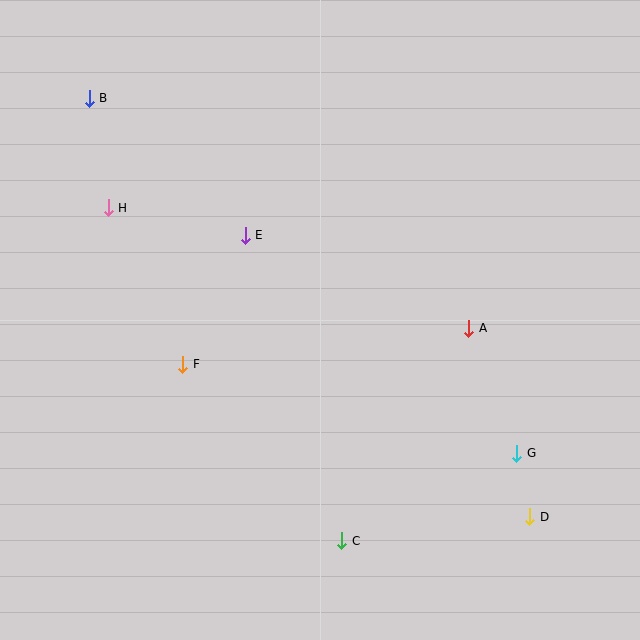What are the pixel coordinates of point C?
Point C is at (342, 541).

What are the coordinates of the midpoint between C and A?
The midpoint between C and A is at (405, 435).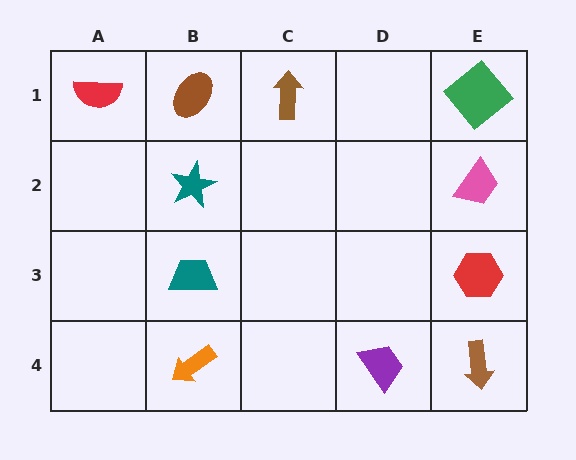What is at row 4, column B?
An orange arrow.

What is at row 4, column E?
A brown arrow.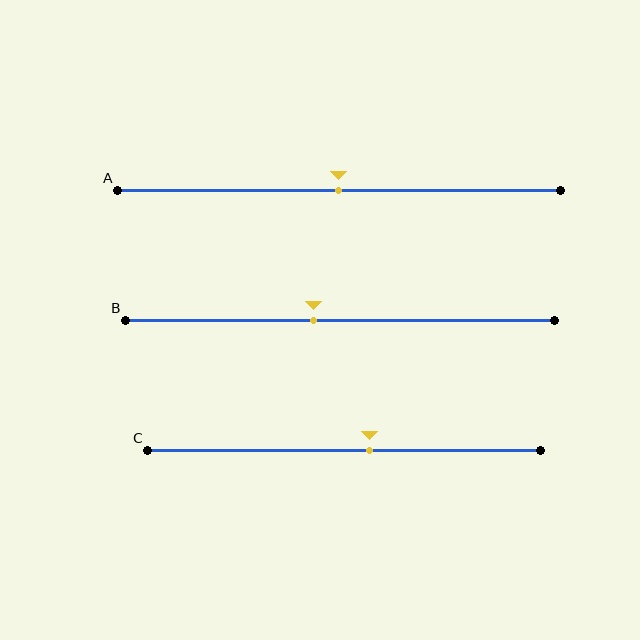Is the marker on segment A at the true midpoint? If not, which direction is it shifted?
Yes, the marker on segment A is at the true midpoint.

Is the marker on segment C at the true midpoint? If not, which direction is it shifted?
No, the marker on segment C is shifted to the right by about 6% of the segment length.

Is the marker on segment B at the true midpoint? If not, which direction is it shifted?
No, the marker on segment B is shifted to the left by about 6% of the segment length.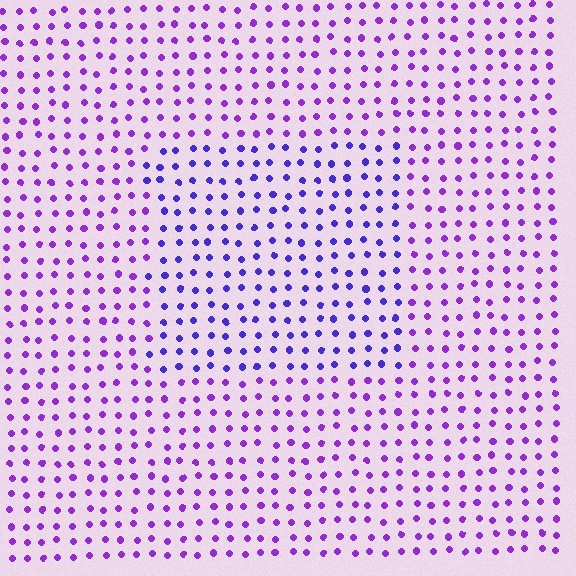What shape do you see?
I see a rectangle.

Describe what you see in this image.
The image is filled with small purple elements in a uniform arrangement. A rectangle-shaped region is visible where the elements are tinted to a slightly different hue, forming a subtle color boundary.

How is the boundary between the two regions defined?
The boundary is defined purely by a slight shift in hue (about 30 degrees). Spacing, size, and orientation are identical on both sides.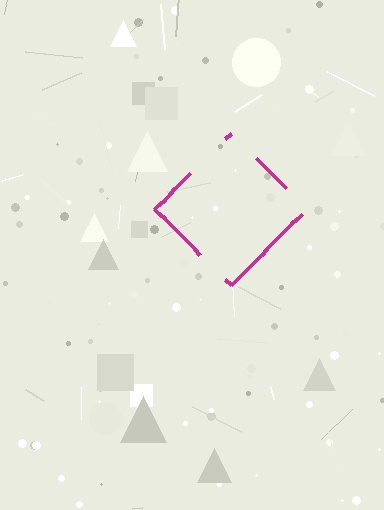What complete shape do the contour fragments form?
The contour fragments form a diamond.